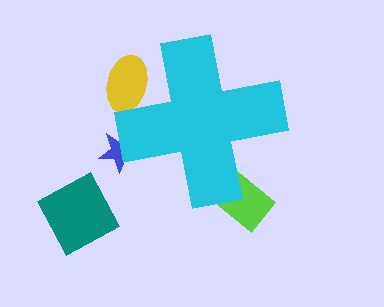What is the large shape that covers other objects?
A cyan cross.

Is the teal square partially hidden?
No, the teal square is fully visible.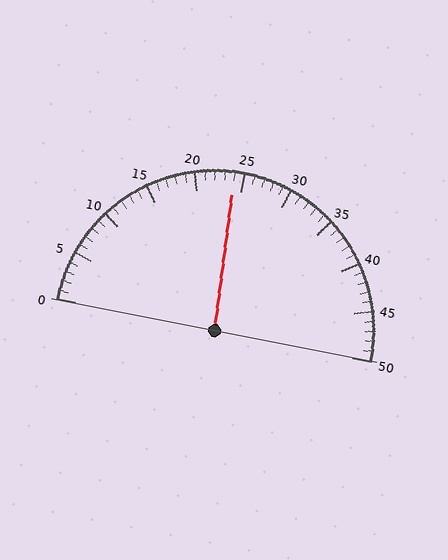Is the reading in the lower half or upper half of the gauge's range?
The reading is in the lower half of the range (0 to 50).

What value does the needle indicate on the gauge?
The needle indicates approximately 24.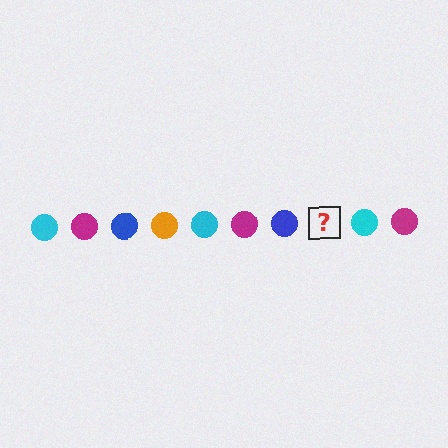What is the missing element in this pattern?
The missing element is an orange circle.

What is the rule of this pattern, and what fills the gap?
The rule is that the pattern cycles through cyan, magenta, blue, orange circles. The gap should be filled with an orange circle.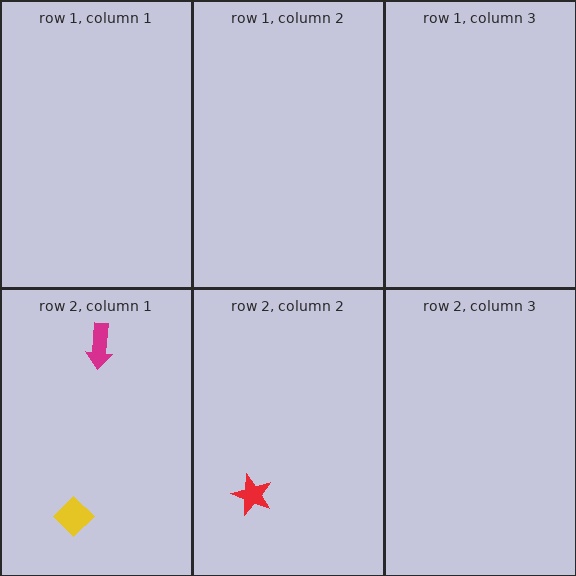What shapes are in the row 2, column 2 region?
The red star.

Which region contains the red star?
The row 2, column 2 region.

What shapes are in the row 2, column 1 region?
The yellow diamond, the magenta arrow.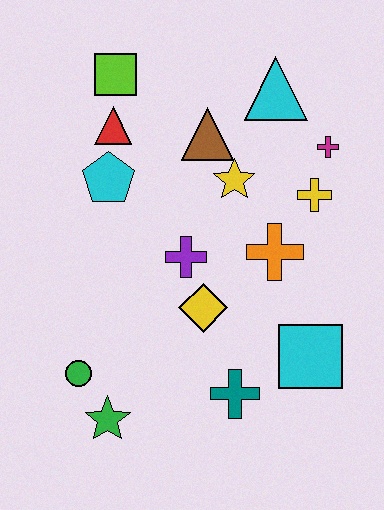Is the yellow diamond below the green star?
No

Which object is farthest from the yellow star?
The green star is farthest from the yellow star.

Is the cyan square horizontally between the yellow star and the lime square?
No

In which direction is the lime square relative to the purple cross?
The lime square is above the purple cross.